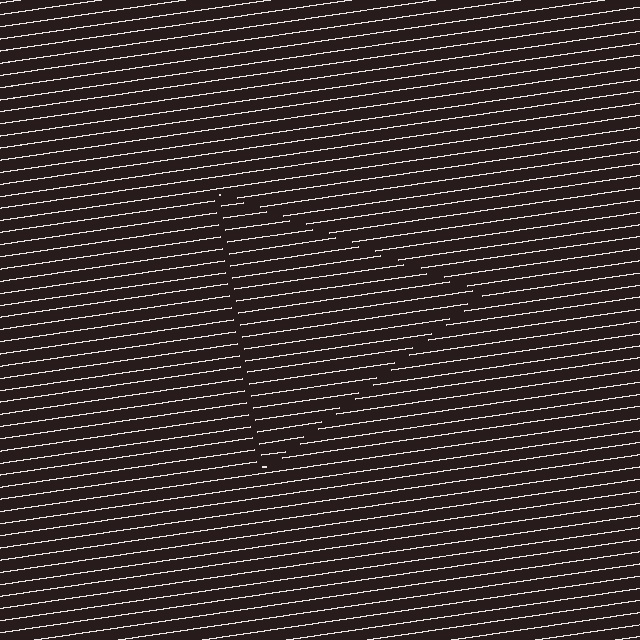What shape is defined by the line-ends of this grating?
An illusory triangle. The interior of the shape contains the same grating, shifted by half a period — the contour is defined by the phase discontinuity where line-ends from the inner and outer gratings abut.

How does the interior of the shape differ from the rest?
The interior of the shape contains the same grating, shifted by half a period — the contour is defined by the phase discontinuity where line-ends from the inner and outer gratings abut.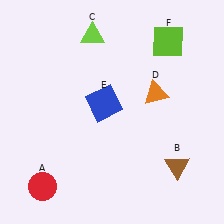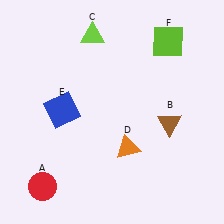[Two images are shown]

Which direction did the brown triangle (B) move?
The brown triangle (B) moved up.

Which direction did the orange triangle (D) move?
The orange triangle (D) moved down.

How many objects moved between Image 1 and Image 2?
3 objects moved between the two images.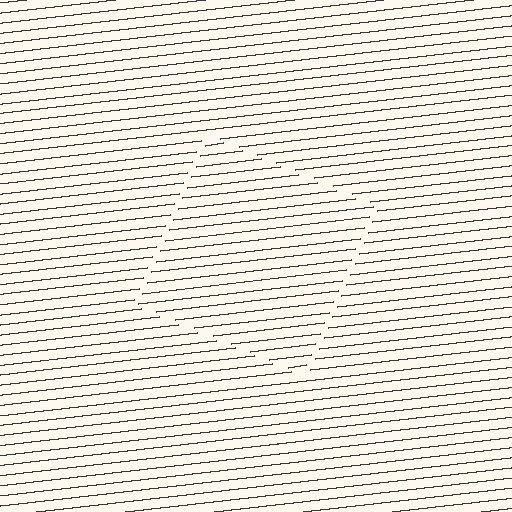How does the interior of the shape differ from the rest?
The interior of the shape contains the same grating, shifted by half a period — the contour is defined by the phase discontinuity where line-ends from the inner and outer gratings abut.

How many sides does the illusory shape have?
4 sides — the line-ends trace a square.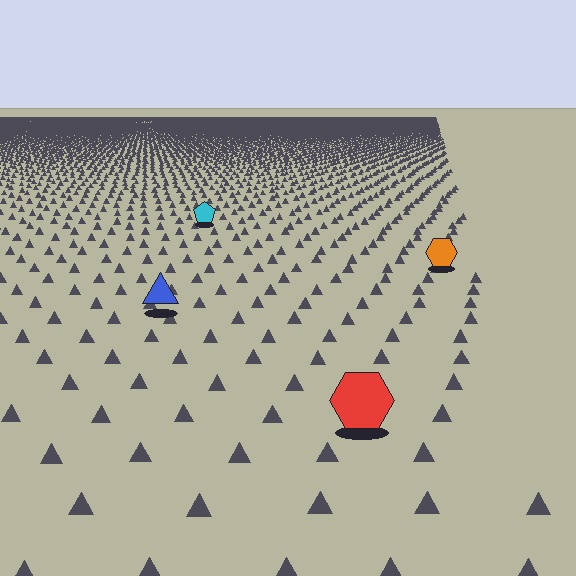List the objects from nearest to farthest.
From nearest to farthest: the red hexagon, the blue triangle, the orange hexagon, the cyan pentagon.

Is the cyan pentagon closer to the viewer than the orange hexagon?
No. The orange hexagon is closer — you can tell from the texture gradient: the ground texture is coarser near it.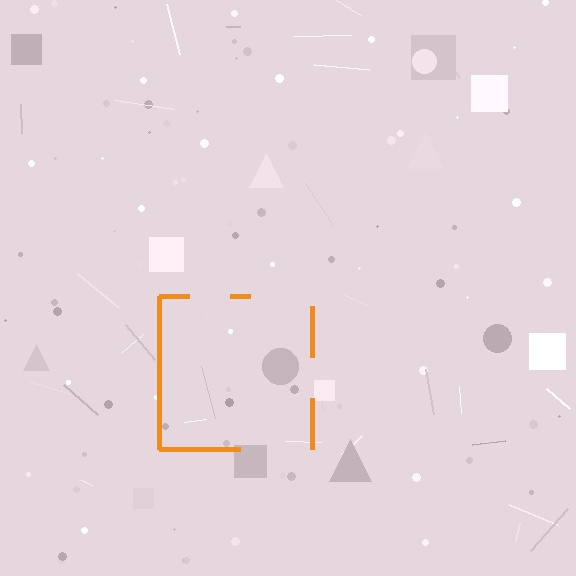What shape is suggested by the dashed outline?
The dashed outline suggests a square.